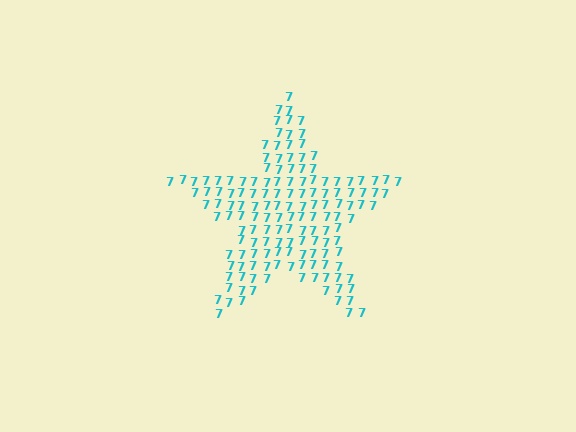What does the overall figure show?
The overall figure shows a star.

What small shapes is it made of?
It is made of small digit 7's.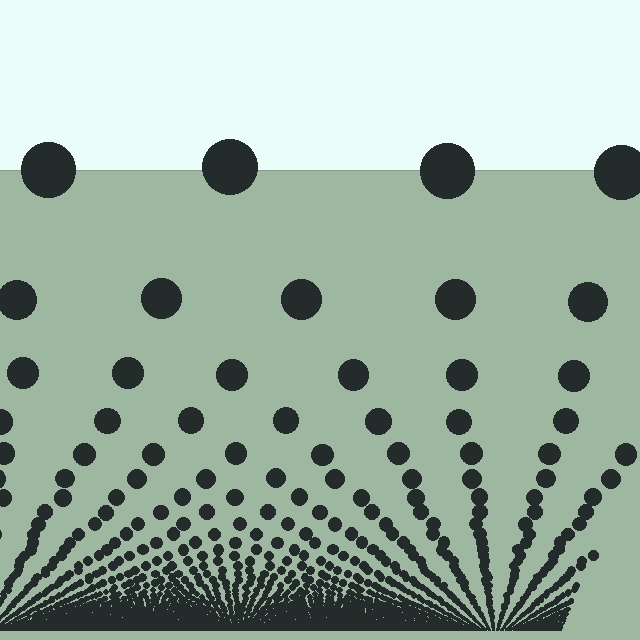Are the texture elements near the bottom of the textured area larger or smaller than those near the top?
Smaller. The gradient is inverted — elements near the bottom are smaller and denser.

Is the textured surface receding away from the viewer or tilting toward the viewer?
The surface appears to tilt toward the viewer. Texture elements get larger and sparser toward the top.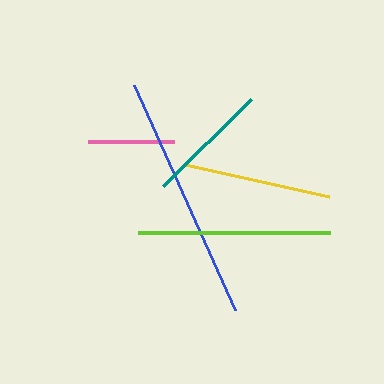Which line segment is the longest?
The blue line is the longest at approximately 247 pixels.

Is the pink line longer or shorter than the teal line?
The teal line is longer than the pink line.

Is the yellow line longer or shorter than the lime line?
The lime line is longer than the yellow line.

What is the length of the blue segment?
The blue segment is approximately 247 pixels long.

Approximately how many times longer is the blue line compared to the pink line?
The blue line is approximately 2.9 times the length of the pink line.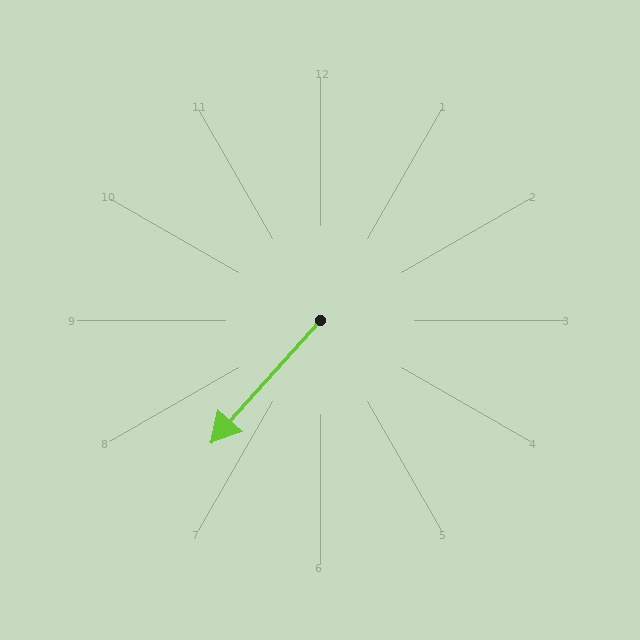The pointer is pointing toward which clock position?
Roughly 7 o'clock.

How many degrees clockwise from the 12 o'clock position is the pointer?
Approximately 222 degrees.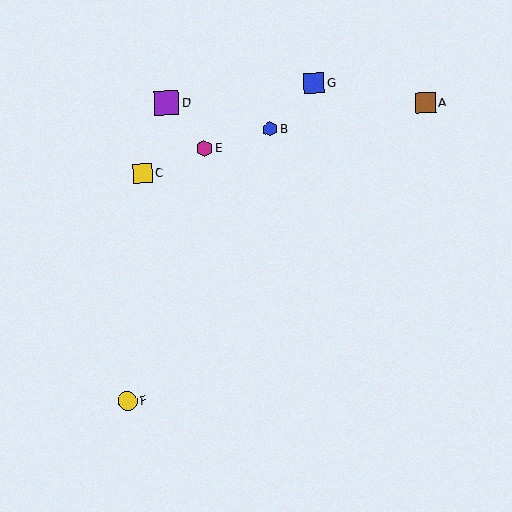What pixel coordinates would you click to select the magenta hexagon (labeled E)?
Click at (204, 149) to select the magenta hexagon E.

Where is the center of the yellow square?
The center of the yellow square is at (143, 174).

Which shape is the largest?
The purple square (labeled D) is the largest.